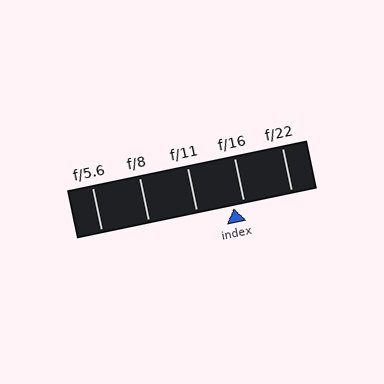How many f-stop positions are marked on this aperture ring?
There are 5 f-stop positions marked.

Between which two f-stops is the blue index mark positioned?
The index mark is between f/11 and f/16.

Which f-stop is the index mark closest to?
The index mark is closest to f/16.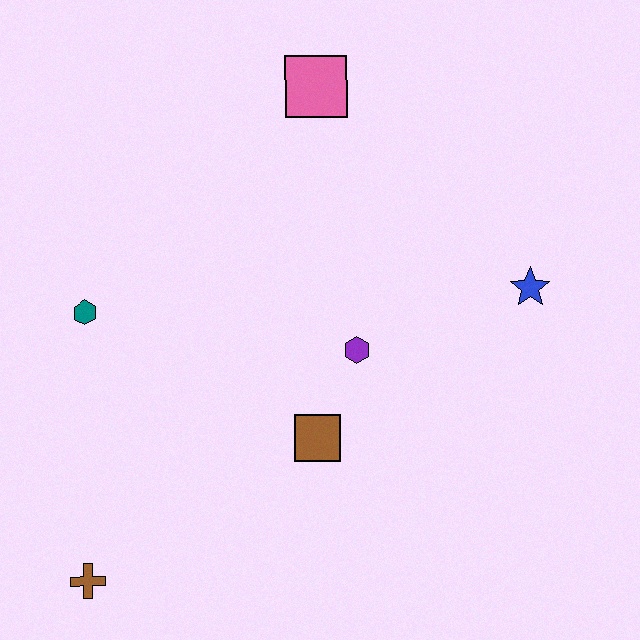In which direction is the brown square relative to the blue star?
The brown square is to the left of the blue star.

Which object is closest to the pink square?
The purple hexagon is closest to the pink square.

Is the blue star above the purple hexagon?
Yes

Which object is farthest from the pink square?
The brown cross is farthest from the pink square.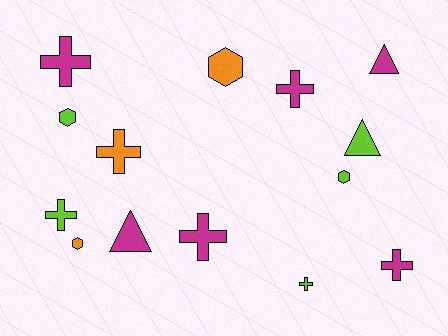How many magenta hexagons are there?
There are no magenta hexagons.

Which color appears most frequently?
Magenta, with 6 objects.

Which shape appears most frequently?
Cross, with 7 objects.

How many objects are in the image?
There are 14 objects.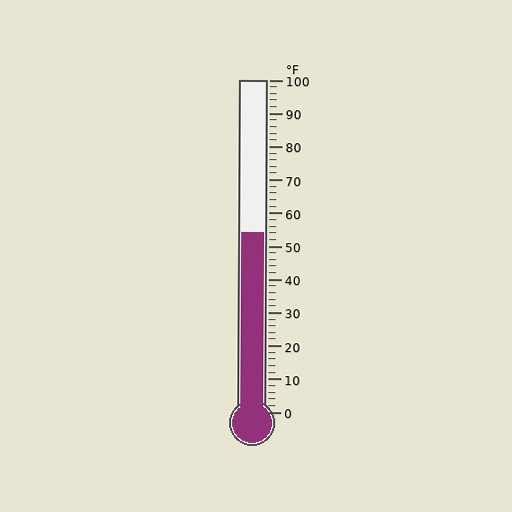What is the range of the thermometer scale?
The thermometer scale ranges from 0°F to 100°F.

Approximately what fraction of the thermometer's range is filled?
The thermometer is filled to approximately 55% of its range.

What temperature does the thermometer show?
The thermometer shows approximately 54°F.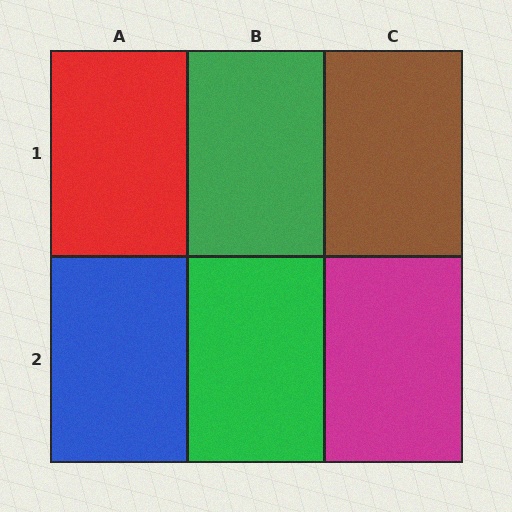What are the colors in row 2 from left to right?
Blue, green, magenta.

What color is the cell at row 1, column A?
Red.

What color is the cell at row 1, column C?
Brown.